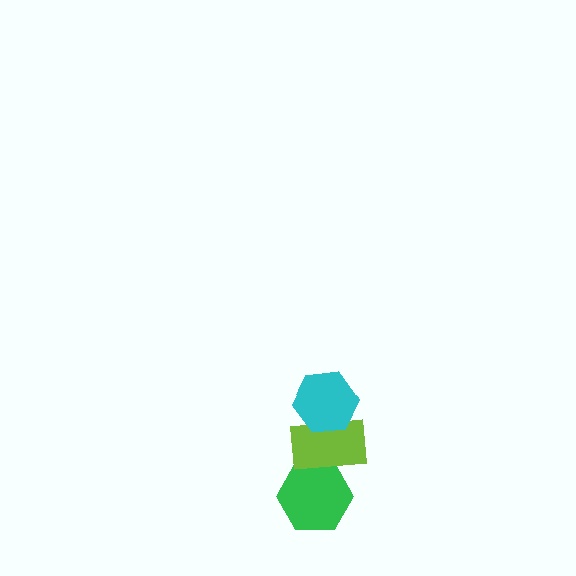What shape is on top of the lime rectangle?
The cyan hexagon is on top of the lime rectangle.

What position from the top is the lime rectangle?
The lime rectangle is 2nd from the top.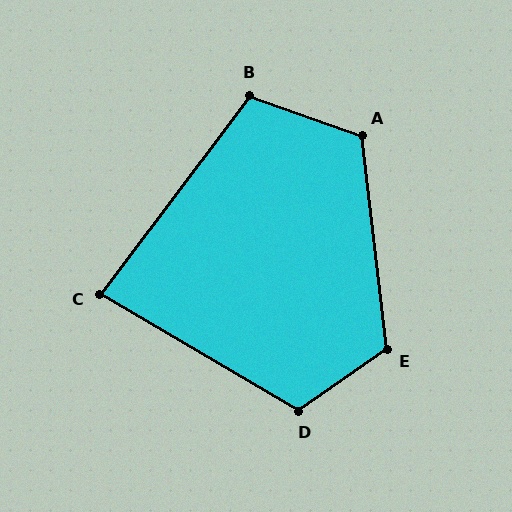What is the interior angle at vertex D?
Approximately 115 degrees (obtuse).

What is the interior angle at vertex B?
Approximately 107 degrees (obtuse).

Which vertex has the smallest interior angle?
C, at approximately 83 degrees.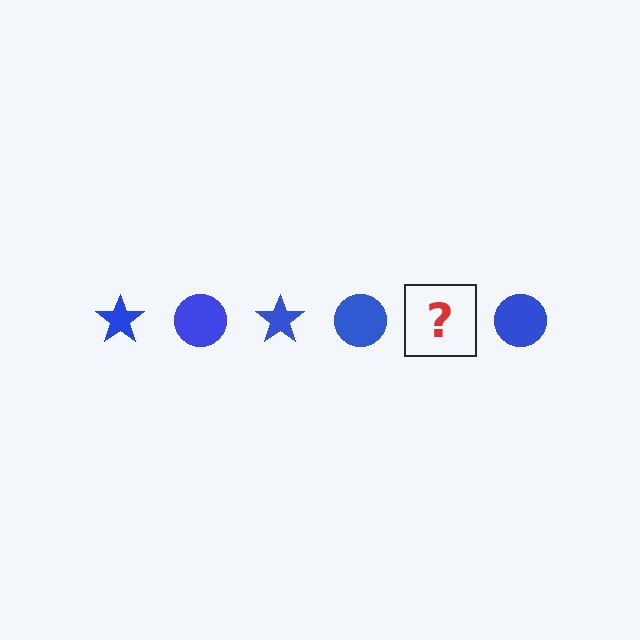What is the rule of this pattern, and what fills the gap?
The rule is that the pattern cycles through star, circle shapes in blue. The gap should be filled with a blue star.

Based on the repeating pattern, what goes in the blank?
The blank should be a blue star.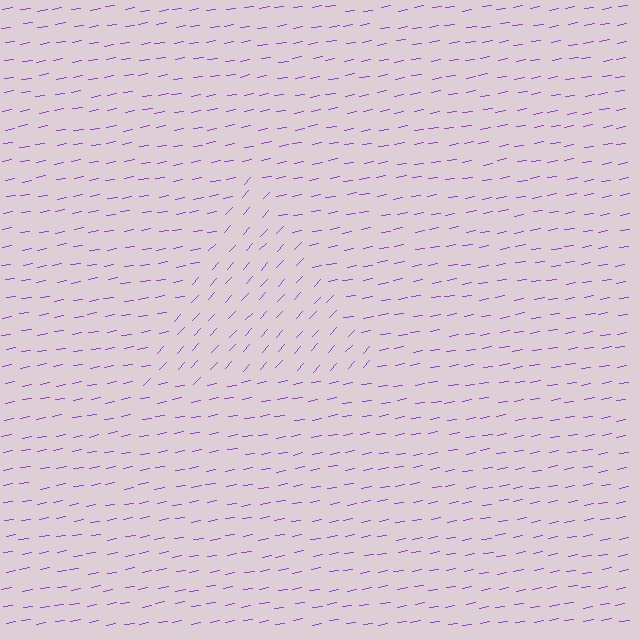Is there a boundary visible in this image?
Yes, there is a texture boundary formed by a change in line orientation.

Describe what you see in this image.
The image is filled with small purple line segments. A triangle region in the image has lines oriented differently from the surrounding lines, creating a visible texture boundary.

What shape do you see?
I see a triangle.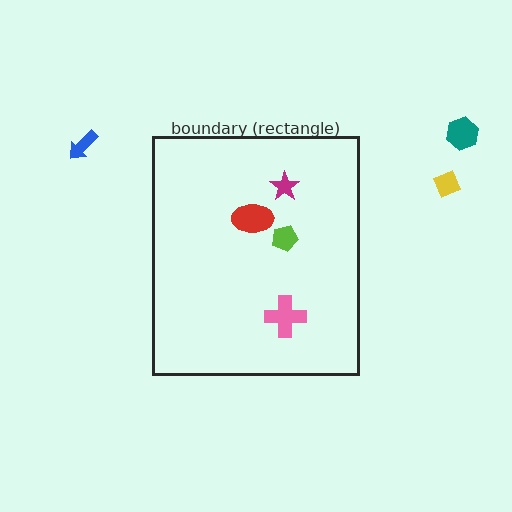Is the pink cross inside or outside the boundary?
Inside.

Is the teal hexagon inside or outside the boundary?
Outside.